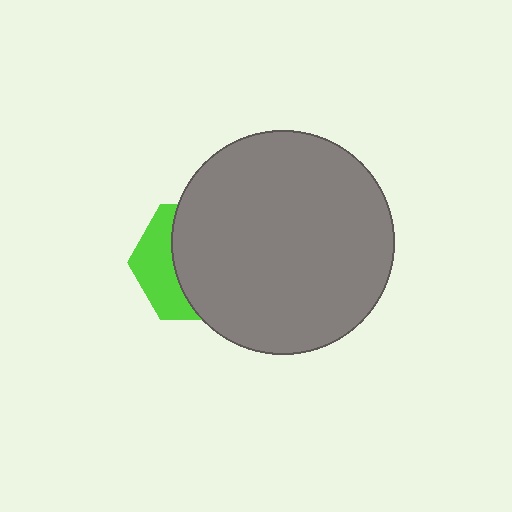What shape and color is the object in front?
The object in front is a gray circle.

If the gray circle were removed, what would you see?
You would see the complete lime hexagon.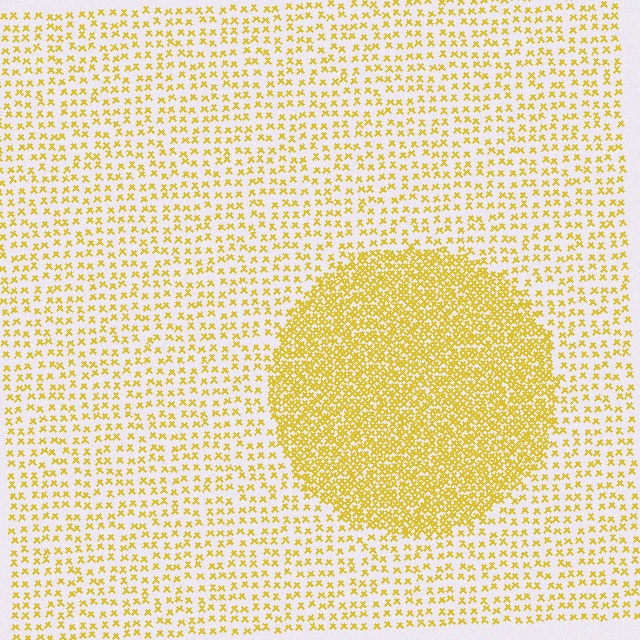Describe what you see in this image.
The image contains small yellow elements arranged at two different densities. A circle-shaped region is visible where the elements are more densely packed than the surrounding area.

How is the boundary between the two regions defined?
The boundary is defined by a change in element density (approximately 2.7x ratio). All elements are the same color, size, and shape.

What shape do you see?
I see a circle.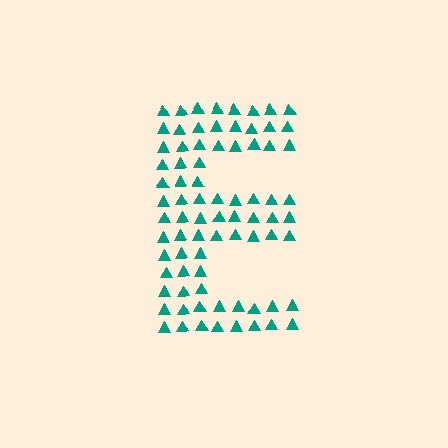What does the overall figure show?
The overall figure shows the letter E.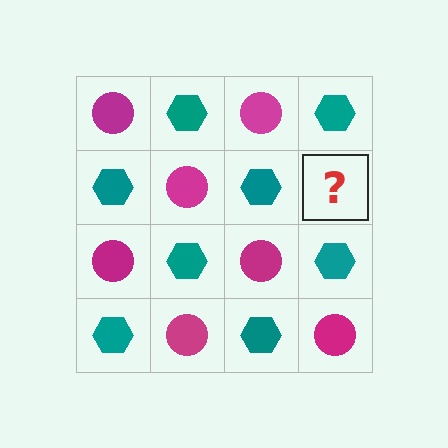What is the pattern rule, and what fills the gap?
The rule is that it alternates magenta circle and teal hexagon in a checkerboard pattern. The gap should be filled with a magenta circle.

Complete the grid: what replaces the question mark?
The question mark should be replaced with a magenta circle.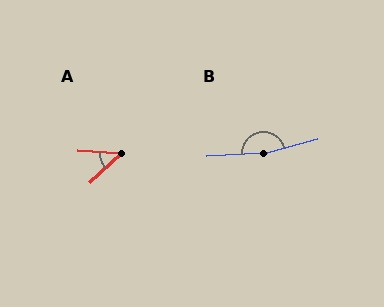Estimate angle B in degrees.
Approximately 168 degrees.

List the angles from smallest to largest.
A (47°), B (168°).